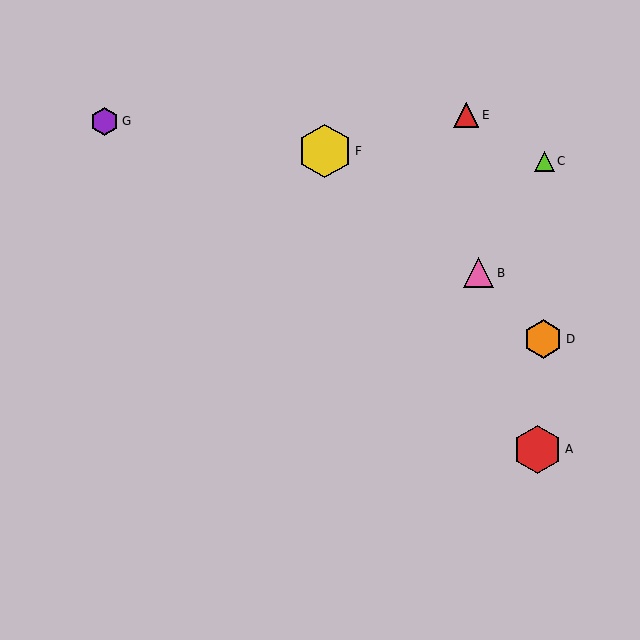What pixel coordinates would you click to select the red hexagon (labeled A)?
Click at (538, 449) to select the red hexagon A.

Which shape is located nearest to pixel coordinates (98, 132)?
The purple hexagon (labeled G) at (105, 121) is nearest to that location.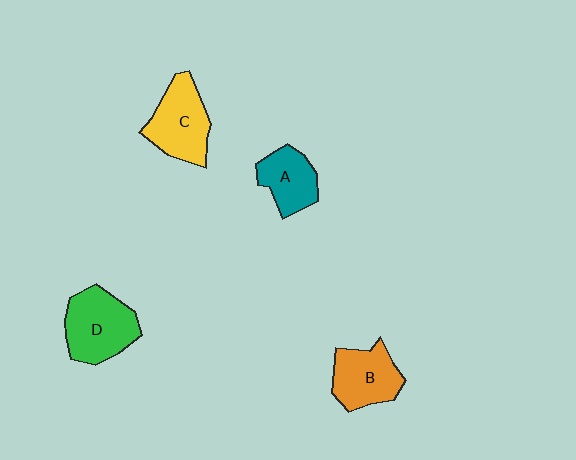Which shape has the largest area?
Shape D (green).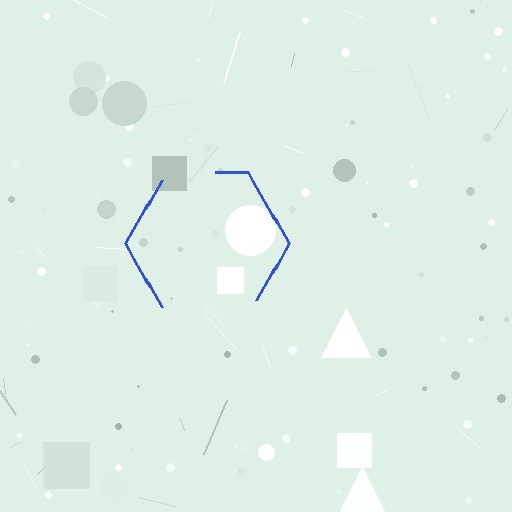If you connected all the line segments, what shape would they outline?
They would outline a hexagon.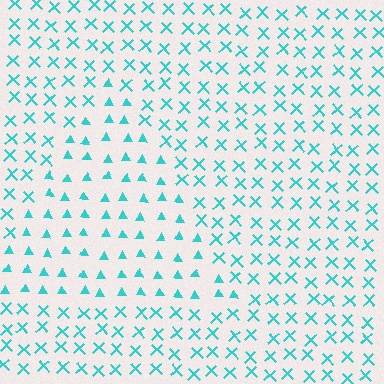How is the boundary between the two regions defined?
The boundary is defined by a change in element shape: triangles inside vs. X marks outside. All elements share the same color and spacing.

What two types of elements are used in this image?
The image uses triangles inside the triangle region and X marks outside it.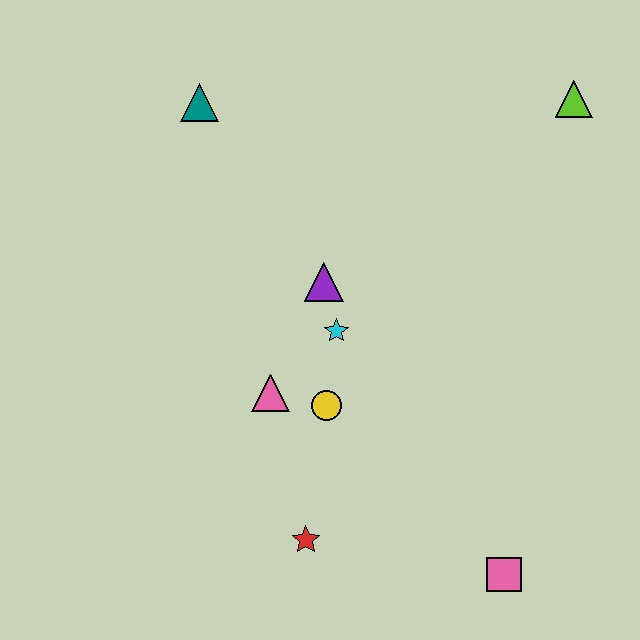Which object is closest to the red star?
The yellow circle is closest to the red star.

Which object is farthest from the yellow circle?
The lime triangle is farthest from the yellow circle.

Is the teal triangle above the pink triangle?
Yes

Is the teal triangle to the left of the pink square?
Yes